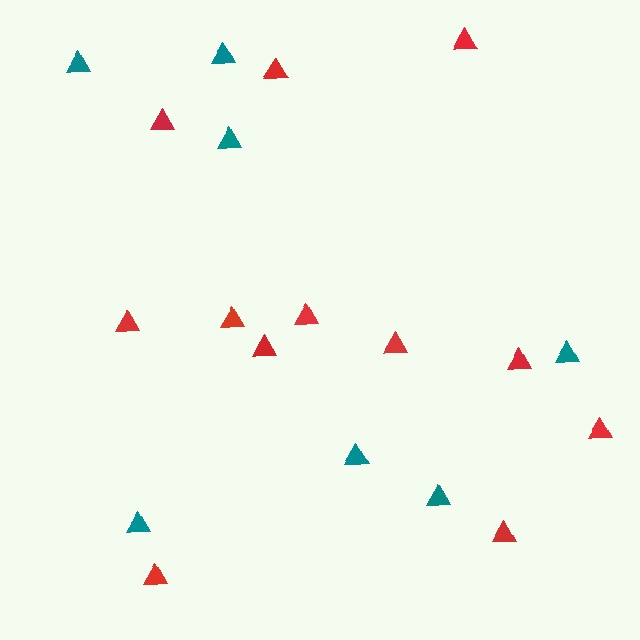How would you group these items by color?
There are 2 groups: one group of red triangles (12) and one group of teal triangles (7).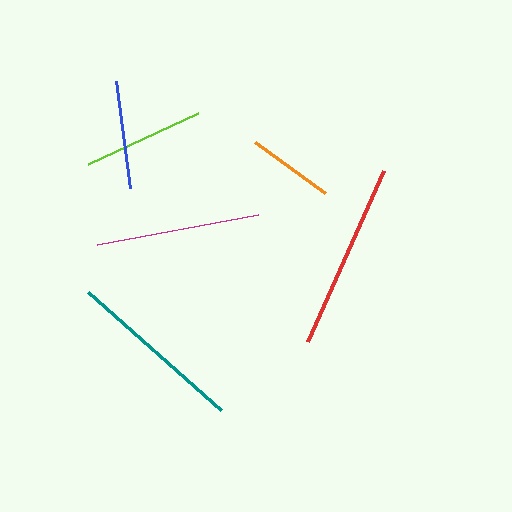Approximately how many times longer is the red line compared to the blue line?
The red line is approximately 1.7 times the length of the blue line.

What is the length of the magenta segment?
The magenta segment is approximately 163 pixels long.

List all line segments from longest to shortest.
From longest to shortest: red, teal, magenta, lime, blue, orange.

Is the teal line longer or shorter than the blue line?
The teal line is longer than the blue line.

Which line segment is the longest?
The red line is the longest at approximately 187 pixels.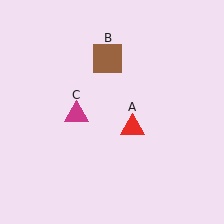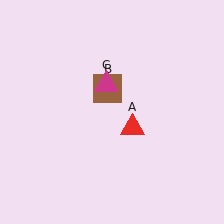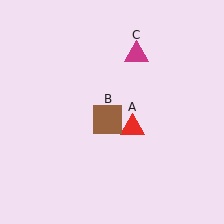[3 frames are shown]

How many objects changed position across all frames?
2 objects changed position: brown square (object B), magenta triangle (object C).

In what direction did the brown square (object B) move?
The brown square (object B) moved down.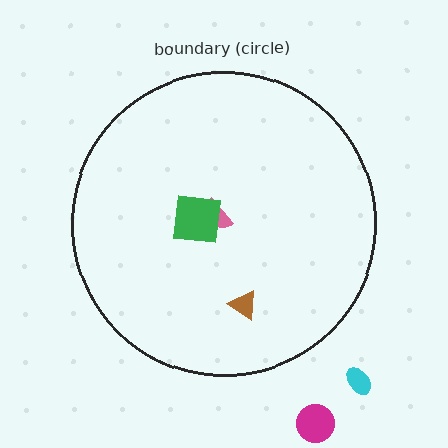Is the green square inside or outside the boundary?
Inside.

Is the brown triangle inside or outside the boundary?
Inside.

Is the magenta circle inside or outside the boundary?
Outside.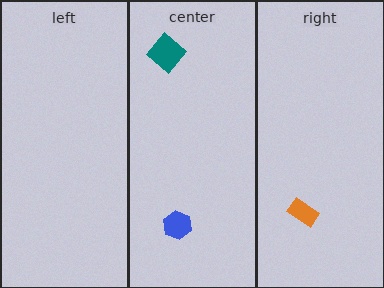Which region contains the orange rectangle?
The right region.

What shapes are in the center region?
The blue hexagon, the teal diamond.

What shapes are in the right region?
The orange rectangle.